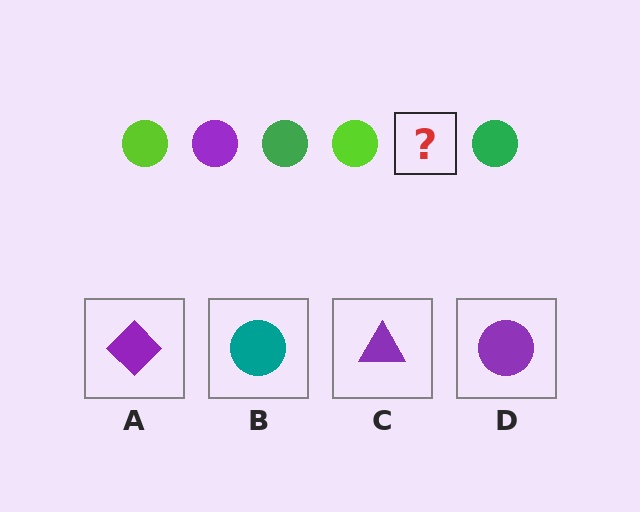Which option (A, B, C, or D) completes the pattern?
D.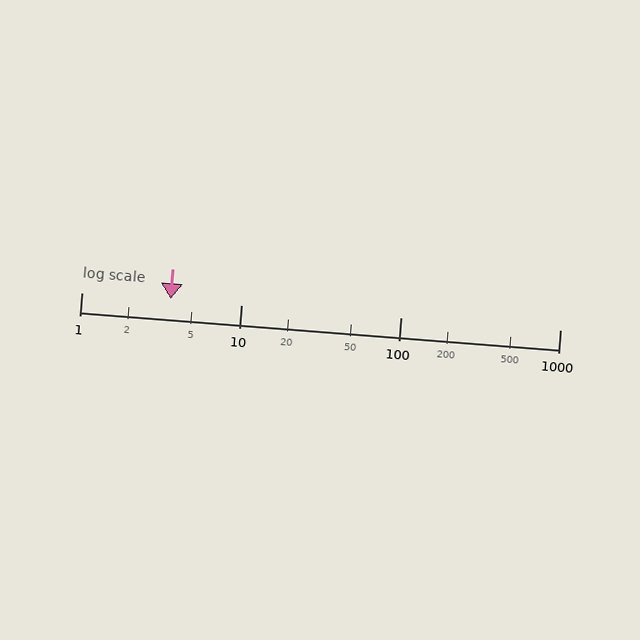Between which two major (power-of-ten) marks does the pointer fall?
The pointer is between 1 and 10.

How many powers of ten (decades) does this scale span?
The scale spans 3 decades, from 1 to 1000.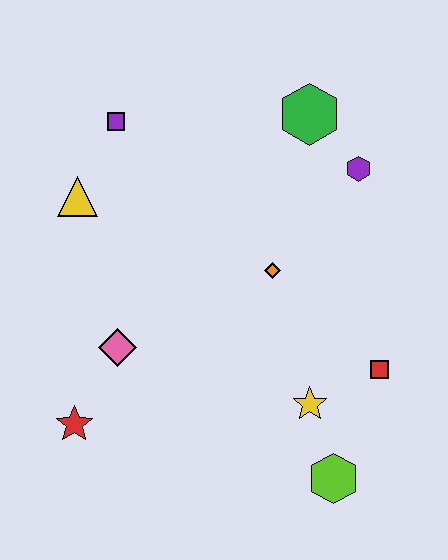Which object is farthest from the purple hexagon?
The red star is farthest from the purple hexagon.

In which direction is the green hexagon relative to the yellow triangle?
The green hexagon is to the right of the yellow triangle.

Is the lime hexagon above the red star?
No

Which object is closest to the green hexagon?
The purple hexagon is closest to the green hexagon.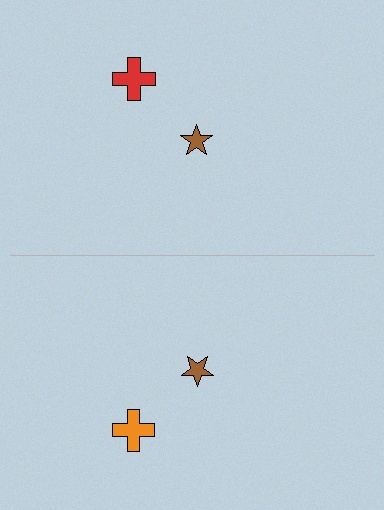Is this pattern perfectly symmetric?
No, the pattern is not perfectly symmetric. The orange cross on the bottom side breaks the symmetry — its mirror counterpart is red.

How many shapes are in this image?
There are 4 shapes in this image.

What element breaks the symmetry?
The orange cross on the bottom side breaks the symmetry — its mirror counterpart is red.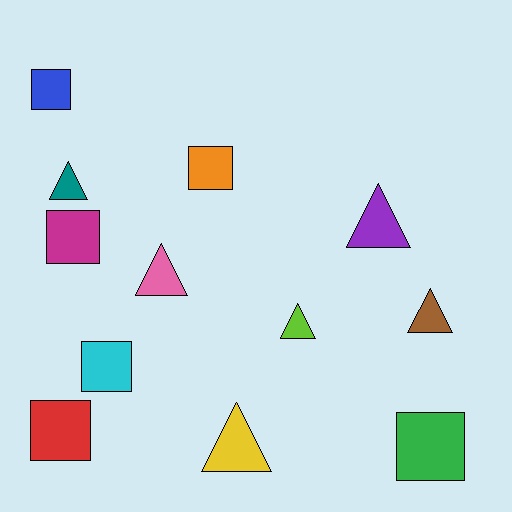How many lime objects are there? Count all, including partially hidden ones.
There is 1 lime object.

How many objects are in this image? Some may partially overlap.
There are 12 objects.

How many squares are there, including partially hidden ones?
There are 6 squares.